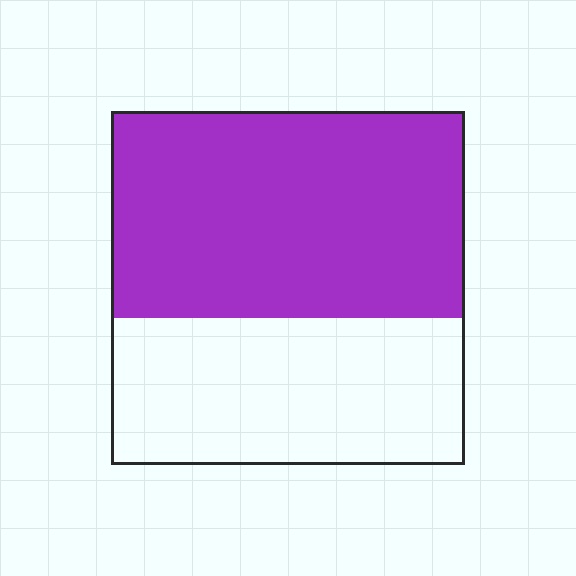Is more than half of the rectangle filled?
Yes.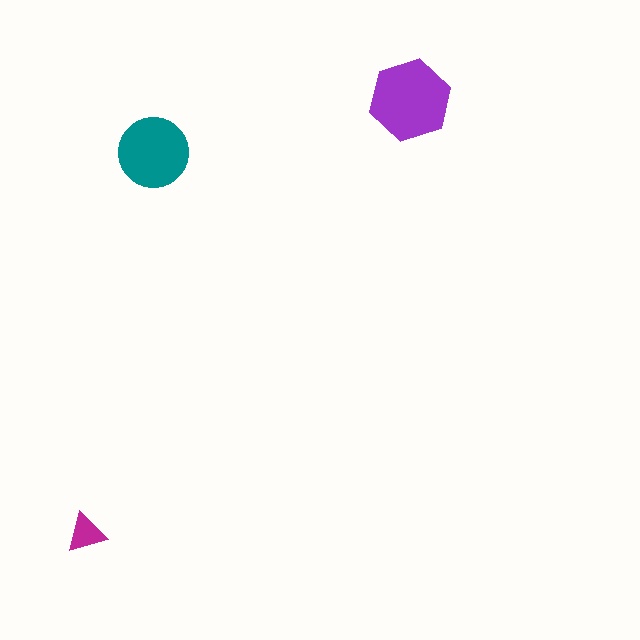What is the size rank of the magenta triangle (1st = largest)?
3rd.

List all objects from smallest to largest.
The magenta triangle, the teal circle, the purple hexagon.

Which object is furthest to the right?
The purple hexagon is rightmost.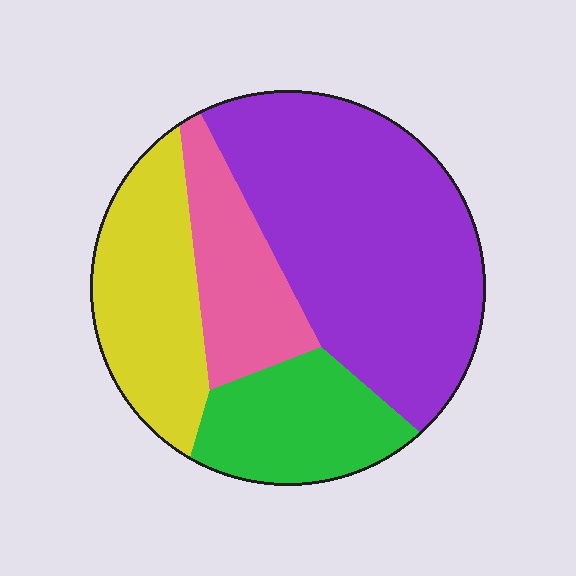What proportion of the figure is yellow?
Yellow takes up about one fifth (1/5) of the figure.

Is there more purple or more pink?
Purple.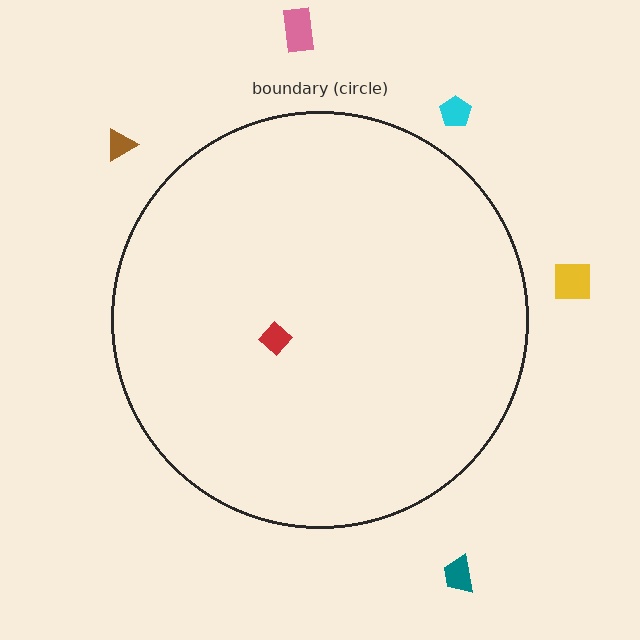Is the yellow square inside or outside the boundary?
Outside.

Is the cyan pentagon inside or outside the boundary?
Outside.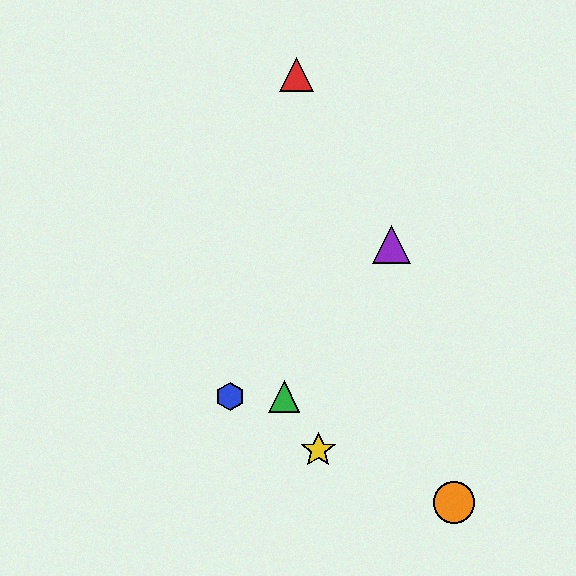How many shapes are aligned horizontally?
2 shapes (the blue hexagon, the green triangle) are aligned horizontally.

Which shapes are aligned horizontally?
The blue hexagon, the green triangle are aligned horizontally.